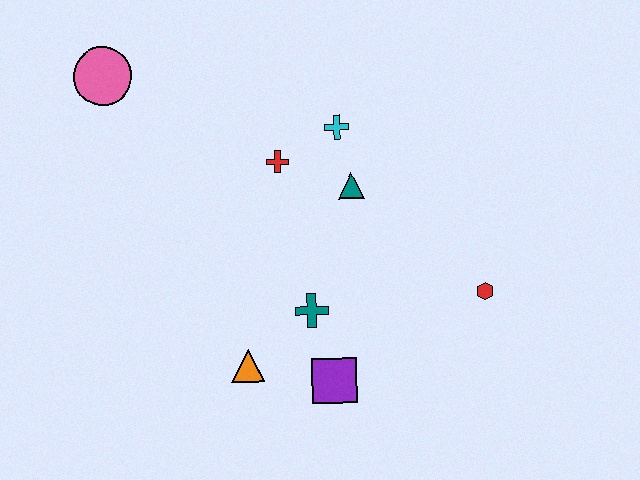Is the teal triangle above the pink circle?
No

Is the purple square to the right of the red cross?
Yes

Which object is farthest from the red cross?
The red hexagon is farthest from the red cross.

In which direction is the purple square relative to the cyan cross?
The purple square is below the cyan cross.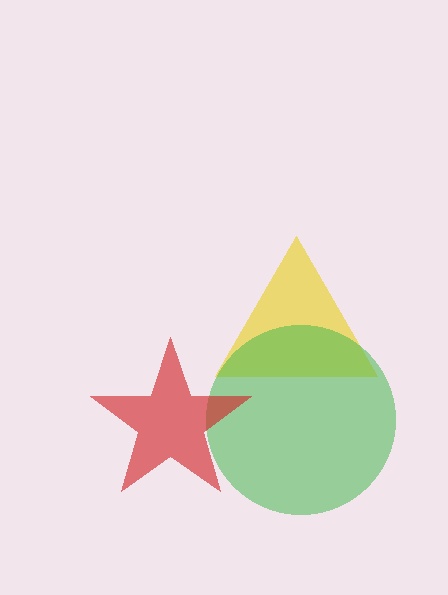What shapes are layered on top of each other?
The layered shapes are: a yellow triangle, a green circle, a red star.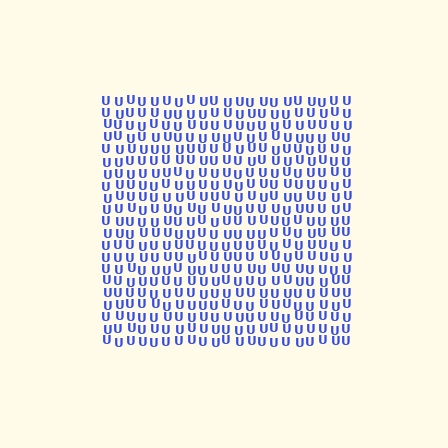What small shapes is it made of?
It is made of small letter U's.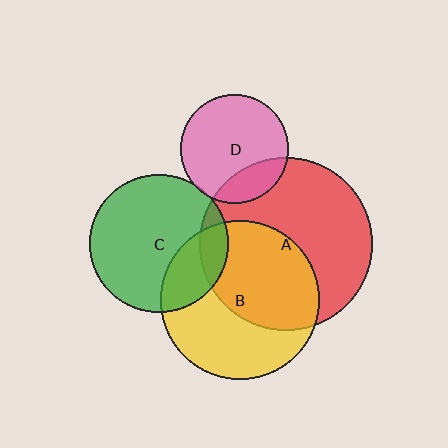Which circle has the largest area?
Circle A (red).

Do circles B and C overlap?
Yes.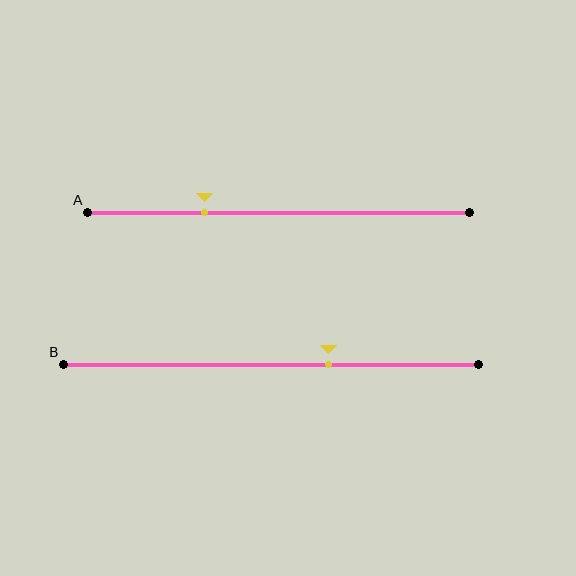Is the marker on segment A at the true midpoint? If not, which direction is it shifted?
No, the marker on segment A is shifted to the left by about 19% of the segment length.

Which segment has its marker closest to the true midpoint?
Segment B has its marker closest to the true midpoint.